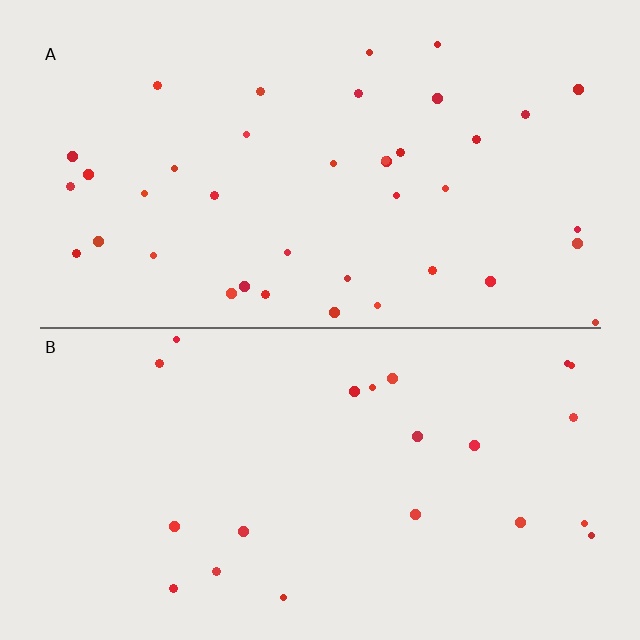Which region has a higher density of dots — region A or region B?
A (the top).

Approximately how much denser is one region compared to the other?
Approximately 1.8× — region A over region B.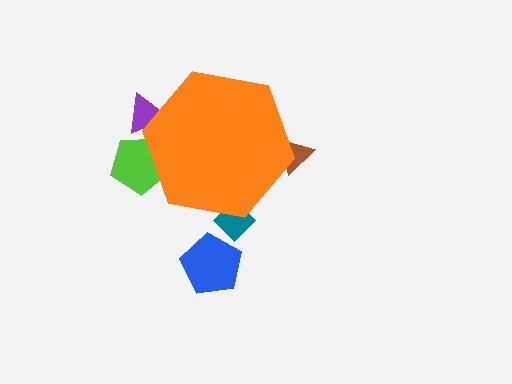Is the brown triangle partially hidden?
Yes, the brown triangle is partially hidden behind the orange hexagon.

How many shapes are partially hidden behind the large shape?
4 shapes are partially hidden.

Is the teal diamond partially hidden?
Yes, the teal diamond is partially hidden behind the orange hexagon.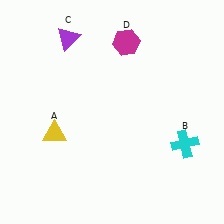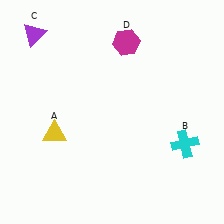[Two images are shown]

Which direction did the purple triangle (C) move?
The purple triangle (C) moved left.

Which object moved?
The purple triangle (C) moved left.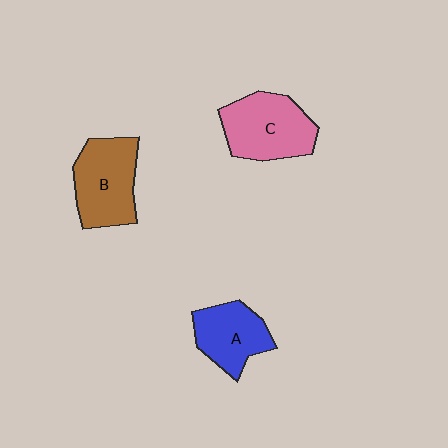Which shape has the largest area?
Shape C (pink).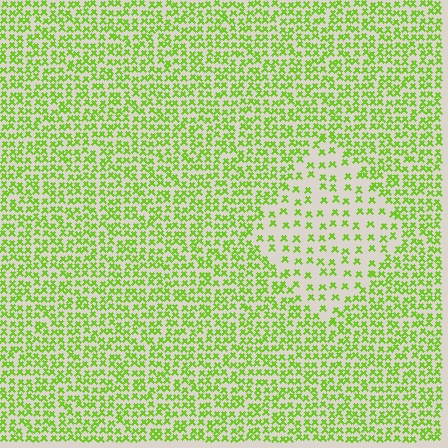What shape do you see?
I see a diamond.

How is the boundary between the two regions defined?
The boundary is defined by a change in element density (approximately 2.2x ratio). All elements are the same color, size, and shape.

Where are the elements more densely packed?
The elements are more densely packed outside the diamond boundary.